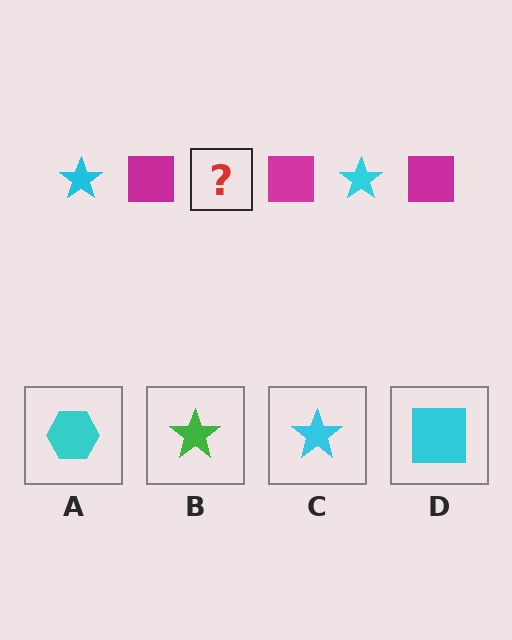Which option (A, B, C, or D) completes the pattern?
C.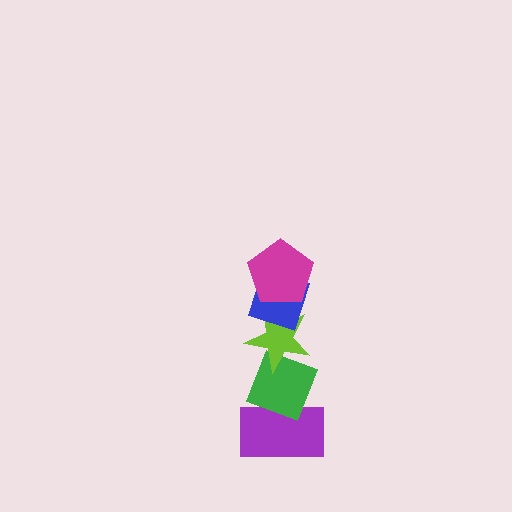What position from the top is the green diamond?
The green diamond is 4th from the top.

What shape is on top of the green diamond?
The lime star is on top of the green diamond.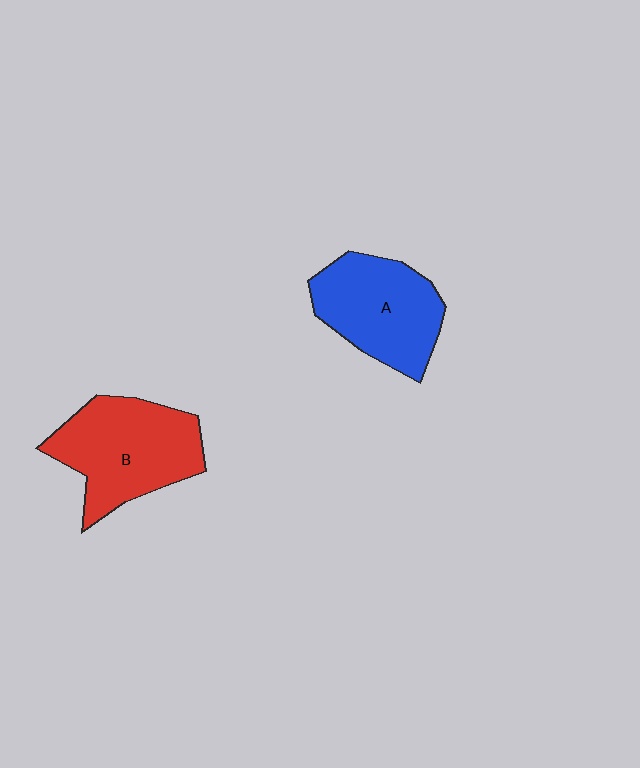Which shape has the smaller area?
Shape A (blue).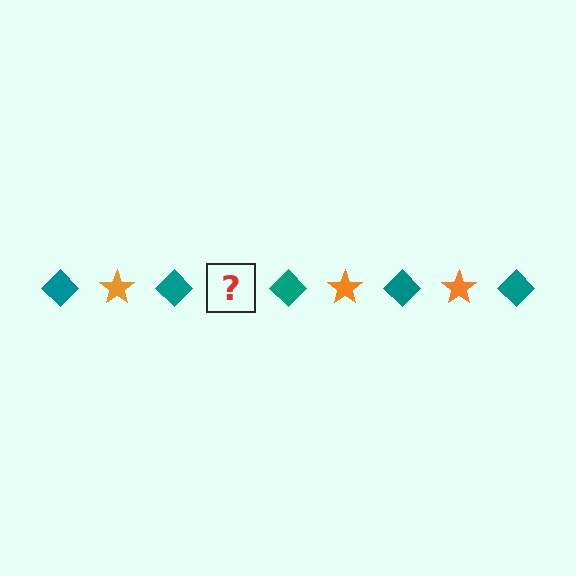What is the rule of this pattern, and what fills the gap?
The rule is that the pattern alternates between teal diamond and orange star. The gap should be filled with an orange star.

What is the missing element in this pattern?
The missing element is an orange star.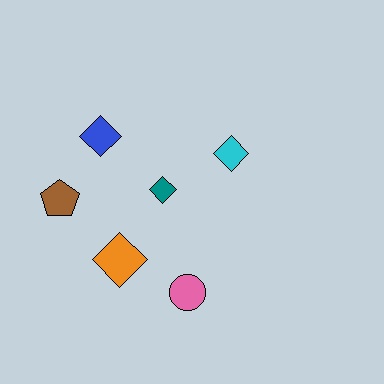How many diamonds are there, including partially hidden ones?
There are 4 diamonds.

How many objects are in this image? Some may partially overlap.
There are 6 objects.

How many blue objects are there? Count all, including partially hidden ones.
There is 1 blue object.